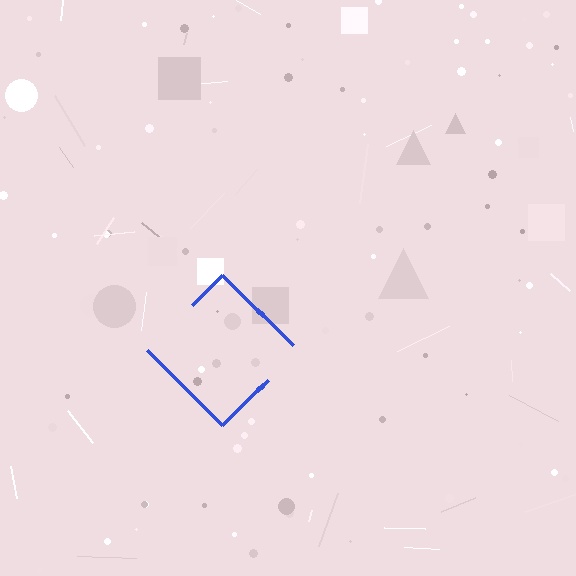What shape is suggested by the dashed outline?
The dashed outline suggests a diamond.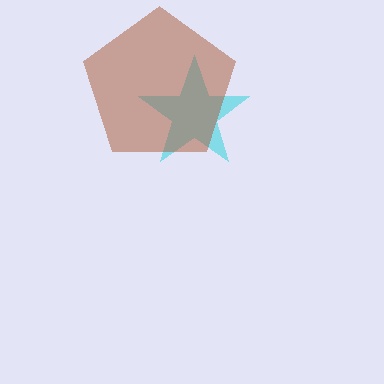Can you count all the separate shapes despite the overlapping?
Yes, there are 2 separate shapes.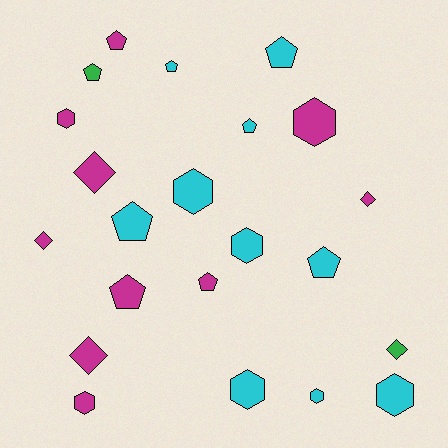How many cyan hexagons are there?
There are 5 cyan hexagons.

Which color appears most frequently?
Cyan, with 10 objects.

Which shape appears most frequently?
Pentagon, with 9 objects.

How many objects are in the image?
There are 22 objects.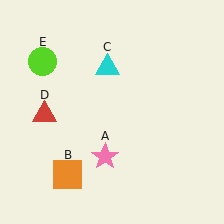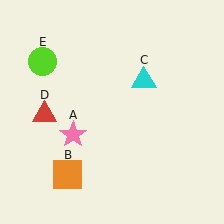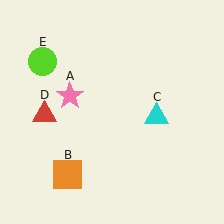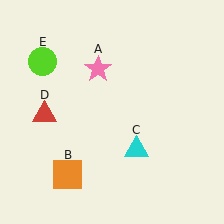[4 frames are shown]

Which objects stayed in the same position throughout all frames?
Orange square (object B) and red triangle (object D) and lime circle (object E) remained stationary.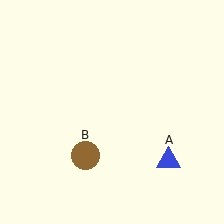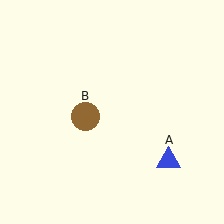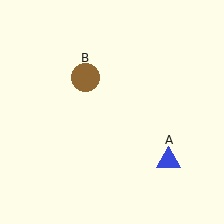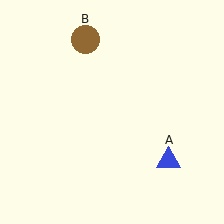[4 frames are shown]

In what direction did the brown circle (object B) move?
The brown circle (object B) moved up.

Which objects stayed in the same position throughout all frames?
Blue triangle (object A) remained stationary.